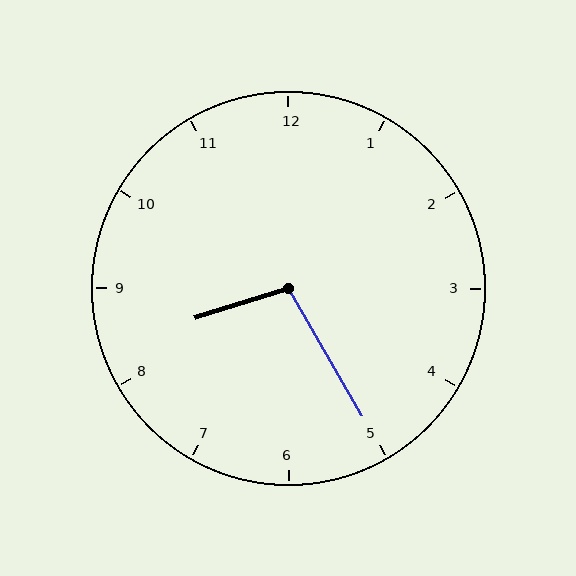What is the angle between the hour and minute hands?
Approximately 102 degrees.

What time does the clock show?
8:25.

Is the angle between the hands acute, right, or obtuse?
It is obtuse.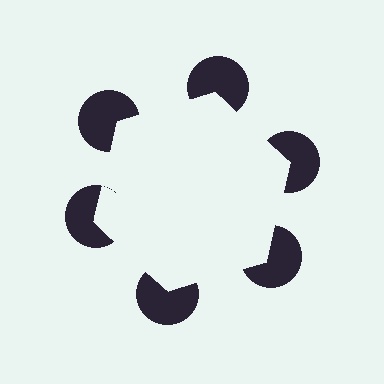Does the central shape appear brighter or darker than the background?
It typically appears slightly brighter than the background, even though no actual brightness change is drawn.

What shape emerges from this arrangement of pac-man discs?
An illusory hexagon — its edges are inferred from the aligned wedge cuts in the pac-man discs, not physically drawn.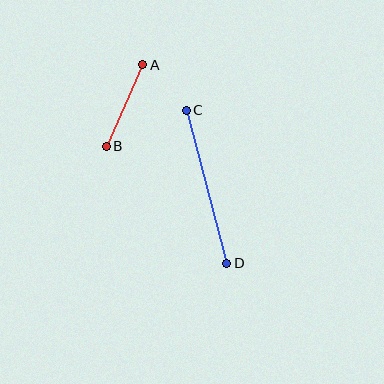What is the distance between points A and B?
The distance is approximately 90 pixels.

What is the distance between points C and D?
The distance is approximately 158 pixels.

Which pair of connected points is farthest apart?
Points C and D are farthest apart.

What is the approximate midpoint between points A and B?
The midpoint is at approximately (124, 106) pixels.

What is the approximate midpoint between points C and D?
The midpoint is at approximately (207, 187) pixels.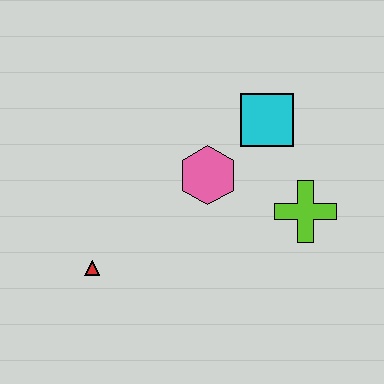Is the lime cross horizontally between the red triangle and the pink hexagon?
No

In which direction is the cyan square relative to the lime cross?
The cyan square is above the lime cross.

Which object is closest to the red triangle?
The pink hexagon is closest to the red triangle.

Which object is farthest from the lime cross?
The red triangle is farthest from the lime cross.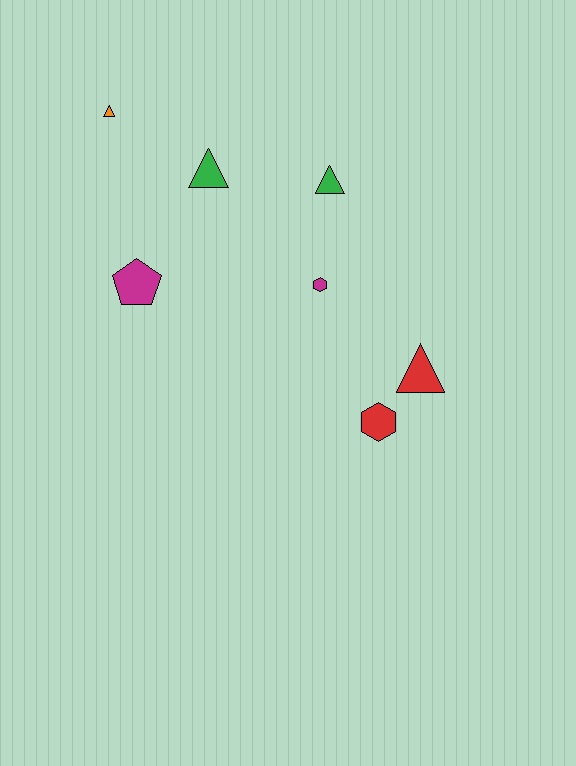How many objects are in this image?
There are 7 objects.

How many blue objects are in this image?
There are no blue objects.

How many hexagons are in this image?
There are 2 hexagons.